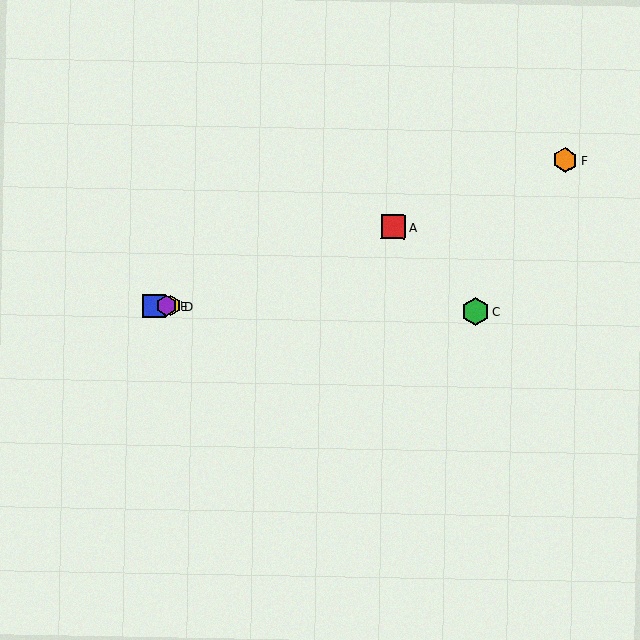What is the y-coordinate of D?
Object D is at y≈306.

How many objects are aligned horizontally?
4 objects (B, C, D, E) are aligned horizontally.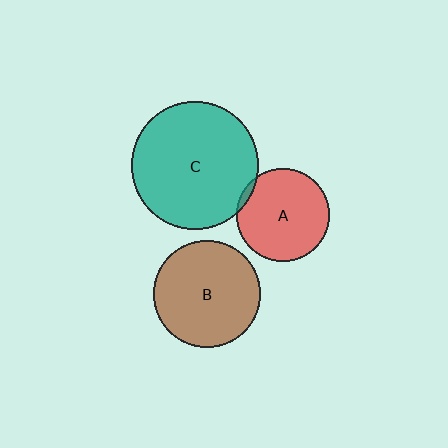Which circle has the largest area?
Circle C (teal).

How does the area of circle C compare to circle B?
Approximately 1.4 times.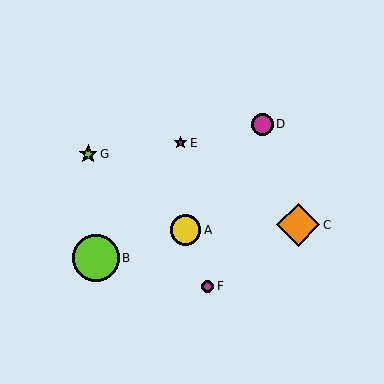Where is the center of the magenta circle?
The center of the magenta circle is at (262, 124).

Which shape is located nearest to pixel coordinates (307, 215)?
The orange diamond (labeled C) at (298, 225) is nearest to that location.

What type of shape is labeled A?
Shape A is a yellow circle.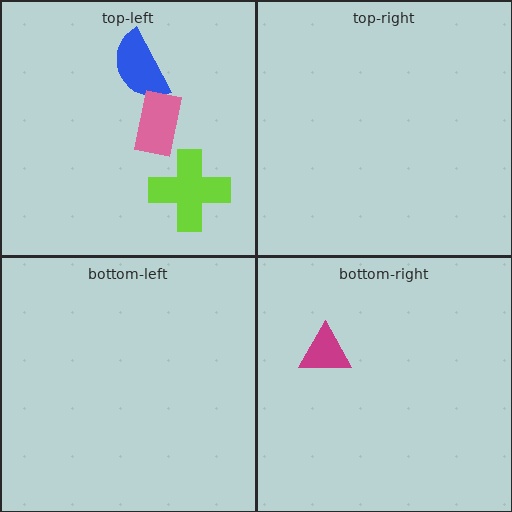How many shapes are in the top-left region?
3.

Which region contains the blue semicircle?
The top-left region.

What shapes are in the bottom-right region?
The magenta triangle.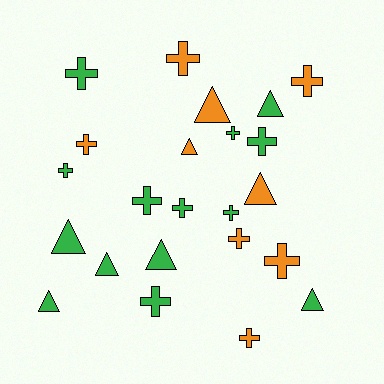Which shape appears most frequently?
Cross, with 14 objects.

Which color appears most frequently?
Green, with 14 objects.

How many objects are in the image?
There are 23 objects.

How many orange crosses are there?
There are 6 orange crosses.